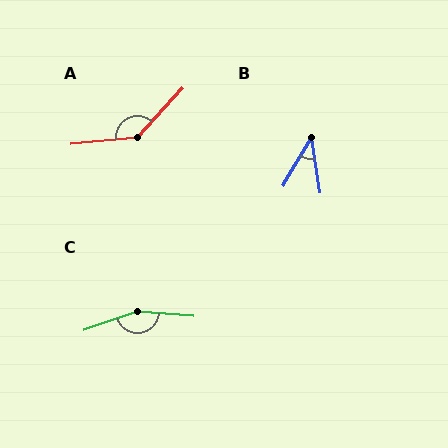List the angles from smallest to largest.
B (40°), A (139°), C (156°).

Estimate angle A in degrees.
Approximately 139 degrees.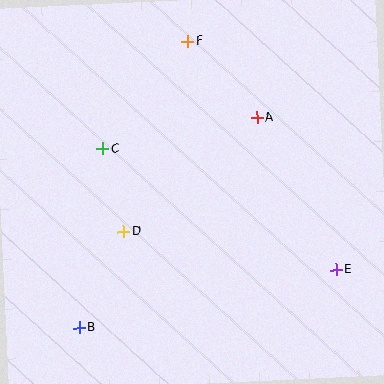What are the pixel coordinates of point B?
Point B is at (79, 328).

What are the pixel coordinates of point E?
Point E is at (336, 270).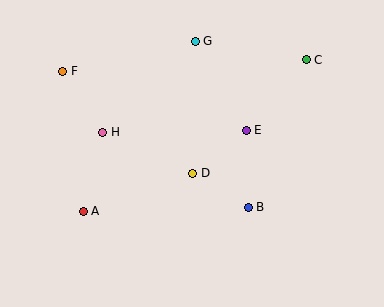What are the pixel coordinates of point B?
Point B is at (248, 207).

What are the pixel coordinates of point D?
Point D is at (193, 173).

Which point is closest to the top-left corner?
Point F is closest to the top-left corner.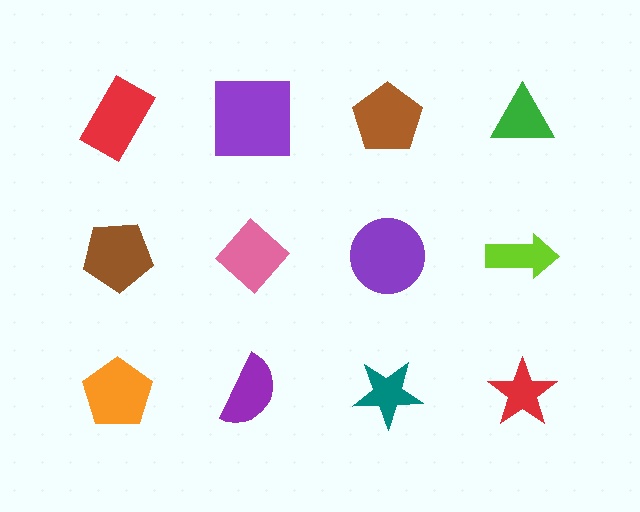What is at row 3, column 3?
A teal star.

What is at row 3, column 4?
A red star.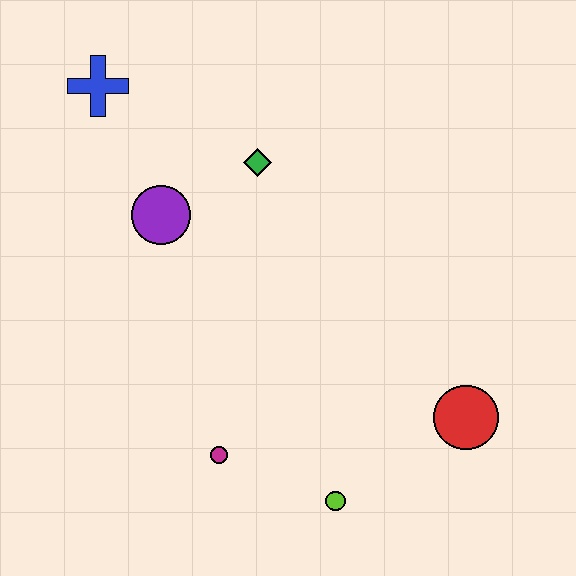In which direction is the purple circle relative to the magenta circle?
The purple circle is above the magenta circle.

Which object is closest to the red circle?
The lime circle is closest to the red circle.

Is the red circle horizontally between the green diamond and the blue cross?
No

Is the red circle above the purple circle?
No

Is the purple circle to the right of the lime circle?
No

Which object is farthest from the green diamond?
The lime circle is farthest from the green diamond.